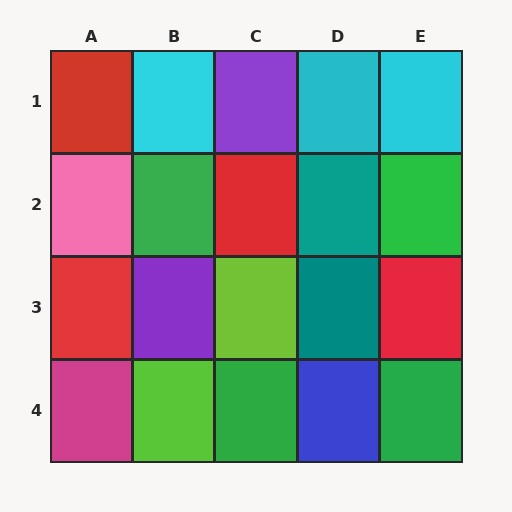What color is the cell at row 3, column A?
Red.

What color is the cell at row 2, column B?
Green.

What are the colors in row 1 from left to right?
Red, cyan, purple, cyan, cyan.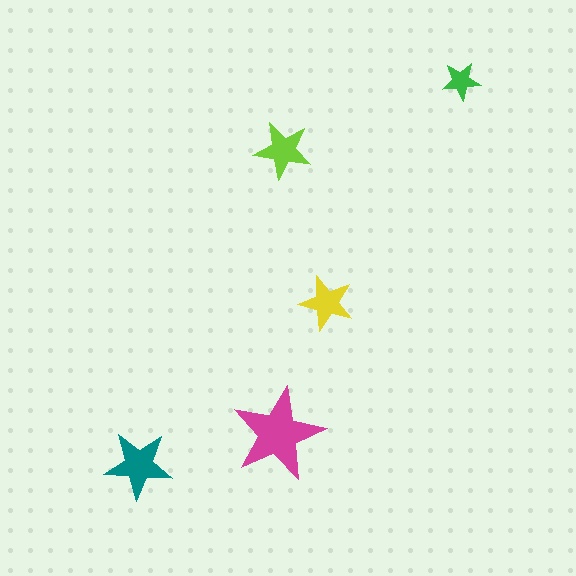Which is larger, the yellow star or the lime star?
The lime one.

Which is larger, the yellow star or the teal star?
The teal one.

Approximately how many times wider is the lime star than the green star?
About 1.5 times wider.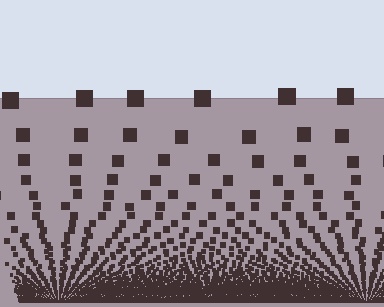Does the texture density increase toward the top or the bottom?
Density increases toward the bottom.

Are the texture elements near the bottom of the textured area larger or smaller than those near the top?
Smaller. The gradient is inverted — elements near the bottom are smaller and denser.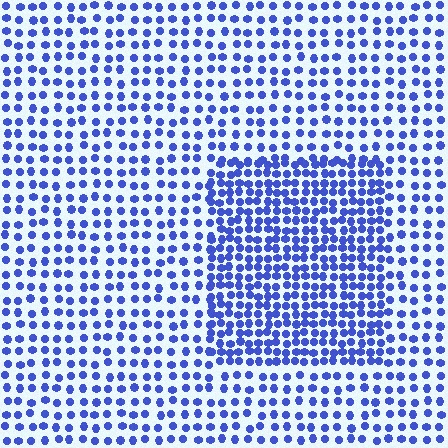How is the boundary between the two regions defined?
The boundary is defined by a change in element density (approximately 1.8x ratio). All elements are the same color, size, and shape.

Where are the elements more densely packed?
The elements are more densely packed inside the rectangle boundary.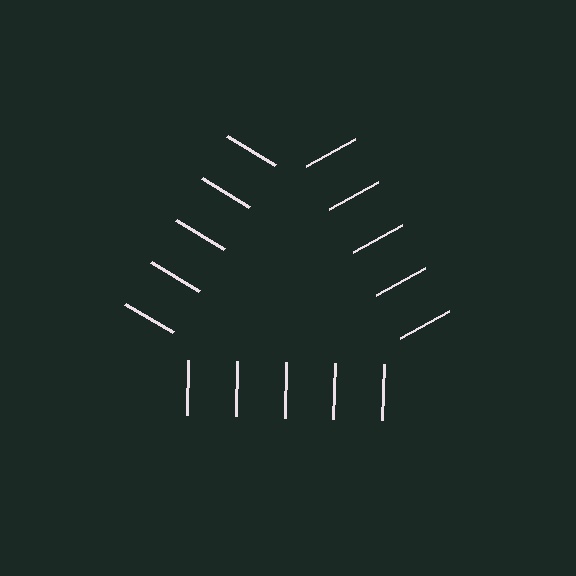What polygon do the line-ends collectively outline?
An illusory triangle — the line segments terminate on its edges but no continuous stroke is drawn.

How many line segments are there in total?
15 — 5 along each of the 3 edges.